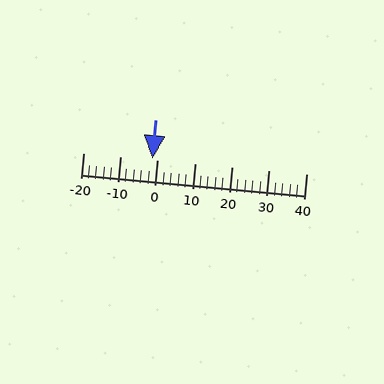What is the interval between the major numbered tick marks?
The major tick marks are spaced 10 units apart.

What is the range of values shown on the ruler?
The ruler shows values from -20 to 40.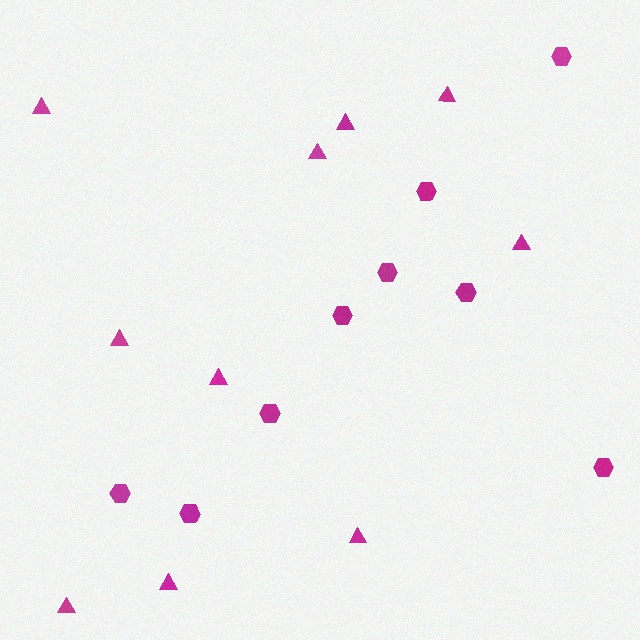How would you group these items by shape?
There are 2 groups: one group of hexagons (9) and one group of triangles (10).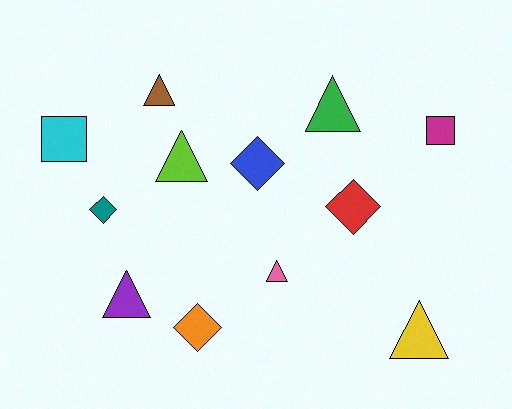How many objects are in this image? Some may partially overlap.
There are 12 objects.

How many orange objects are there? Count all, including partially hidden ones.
There is 1 orange object.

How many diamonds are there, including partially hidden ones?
There are 4 diamonds.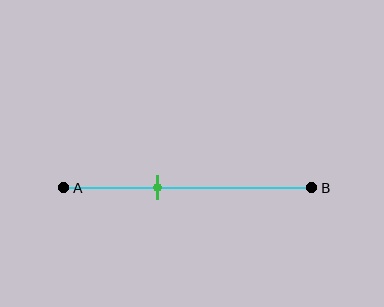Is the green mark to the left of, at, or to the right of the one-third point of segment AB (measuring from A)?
The green mark is to the right of the one-third point of segment AB.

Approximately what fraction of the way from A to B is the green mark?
The green mark is approximately 40% of the way from A to B.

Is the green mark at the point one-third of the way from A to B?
No, the mark is at about 40% from A, not at the 33% one-third point.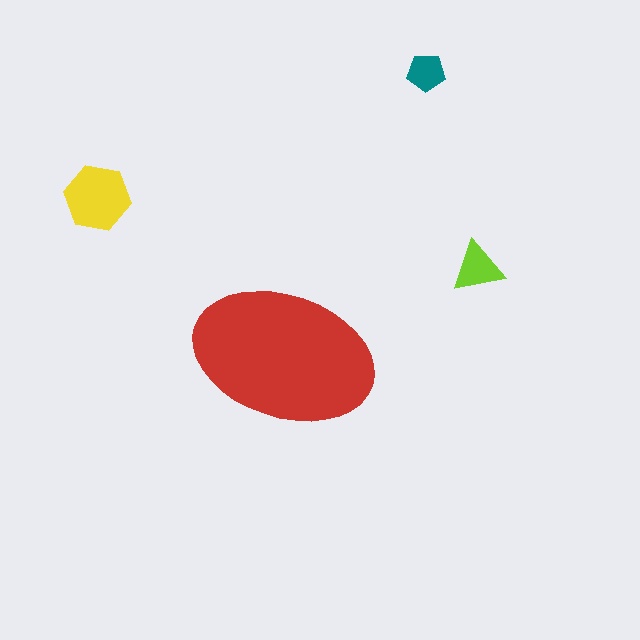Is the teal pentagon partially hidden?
No, the teal pentagon is fully visible.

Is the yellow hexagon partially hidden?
No, the yellow hexagon is fully visible.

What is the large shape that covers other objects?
A red ellipse.